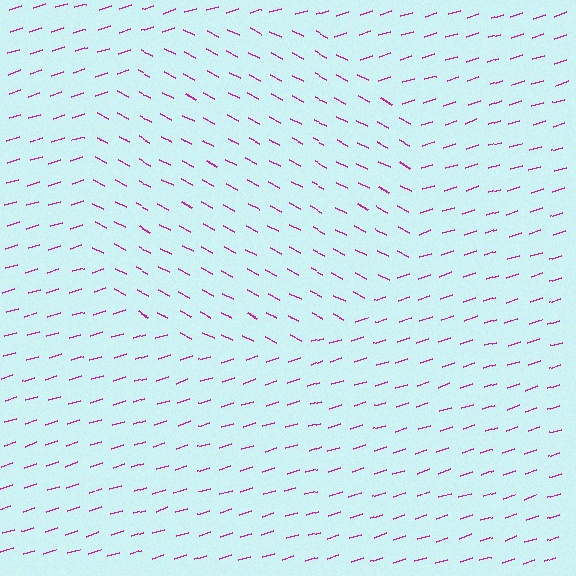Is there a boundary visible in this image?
Yes, there is a texture boundary formed by a change in line orientation.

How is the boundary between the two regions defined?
The boundary is defined purely by a change in line orientation (approximately 45 degrees difference). All lines are the same color and thickness.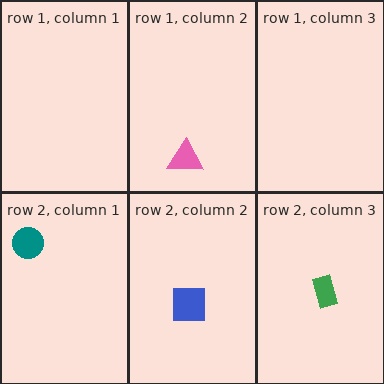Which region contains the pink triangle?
The row 1, column 2 region.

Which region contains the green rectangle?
The row 2, column 3 region.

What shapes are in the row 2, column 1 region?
The teal circle.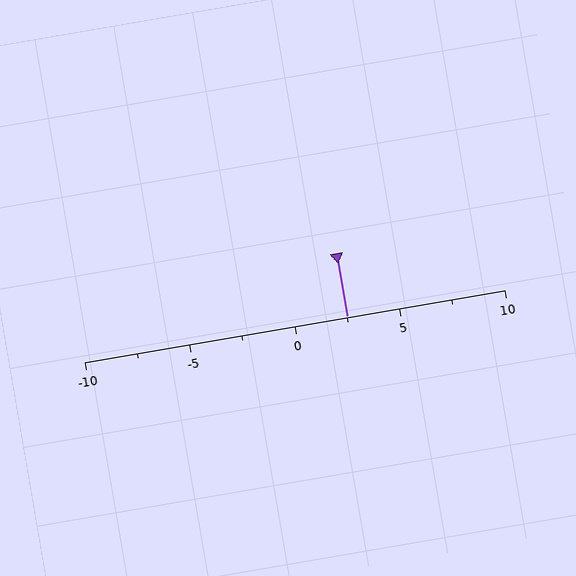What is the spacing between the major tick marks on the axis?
The major ticks are spaced 5 apart.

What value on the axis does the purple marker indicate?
The marker indicates approximately 2.5.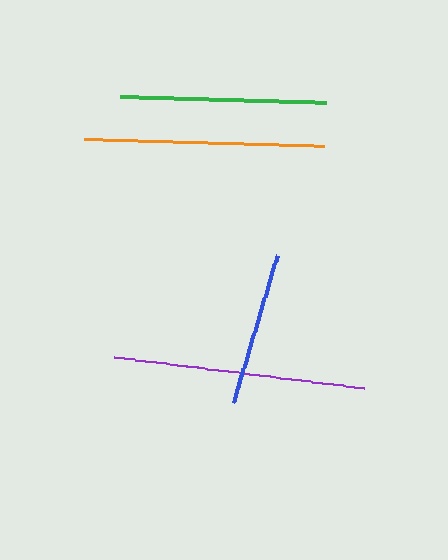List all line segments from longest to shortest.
From longest to shortest: purple, orange, green, blue.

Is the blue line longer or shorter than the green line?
The green line is longer than the blue line.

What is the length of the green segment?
The green segment is approximately 206 pixels long.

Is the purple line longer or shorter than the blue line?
The purple line is longer than the blue line.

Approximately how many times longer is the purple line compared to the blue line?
The purple line is approximately 1.6 times the length of the blue line.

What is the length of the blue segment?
The blue segment is approximately 154 pixels long.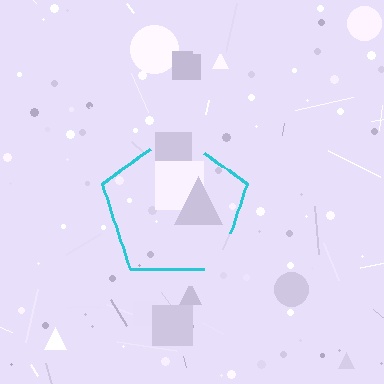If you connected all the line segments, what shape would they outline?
They would outline a pentagon.